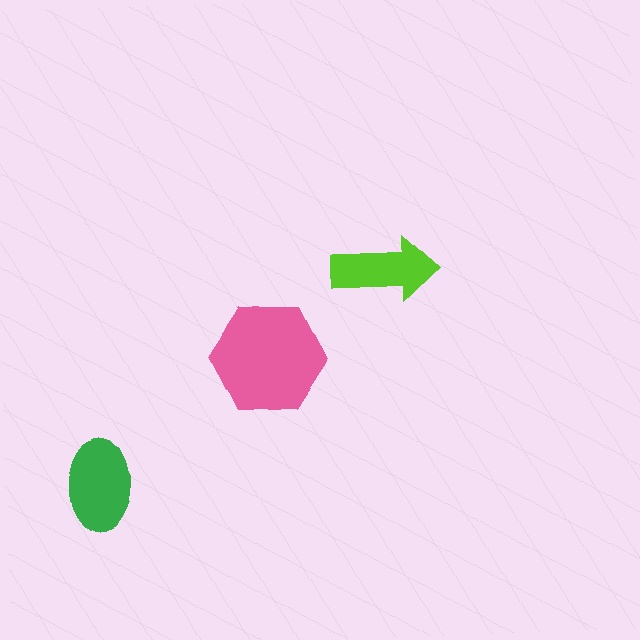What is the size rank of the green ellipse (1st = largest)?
2nd.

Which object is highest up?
The lime arrow is topmost.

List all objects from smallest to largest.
The lime arrow, the green ellipse, the pink hexagon.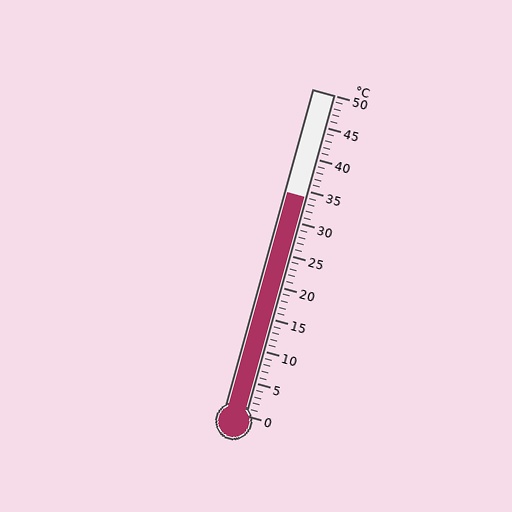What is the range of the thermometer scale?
The thermometer scale ranges from 0°C to 50°C.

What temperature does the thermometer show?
The thermometer shows approximately 34°C.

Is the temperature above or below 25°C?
The temperature is above 25°C.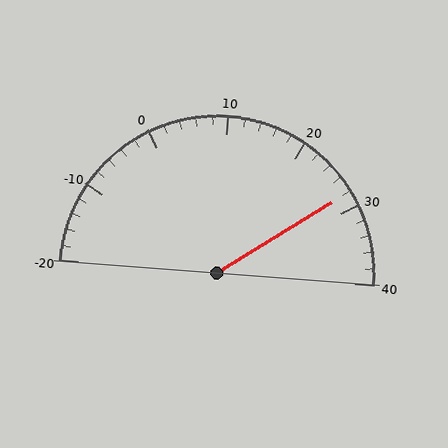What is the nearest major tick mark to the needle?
The nearest major tick mark is 30.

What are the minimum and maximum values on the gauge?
The gauge ranges from -20 to 40.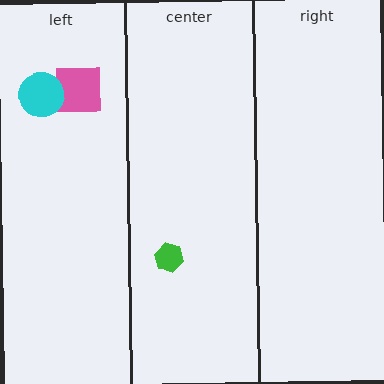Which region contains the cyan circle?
The left region.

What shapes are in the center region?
The green hexagon.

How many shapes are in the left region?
2.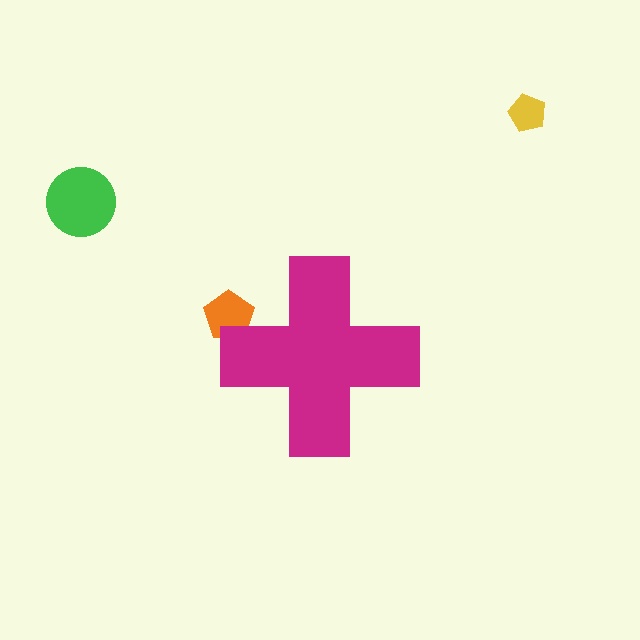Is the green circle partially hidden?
No, the green circle is fully visible.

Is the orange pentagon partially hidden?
Yes, the orange pentagon is partially hidden behind the magenta cross.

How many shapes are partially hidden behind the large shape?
1 shape is partially hidden.